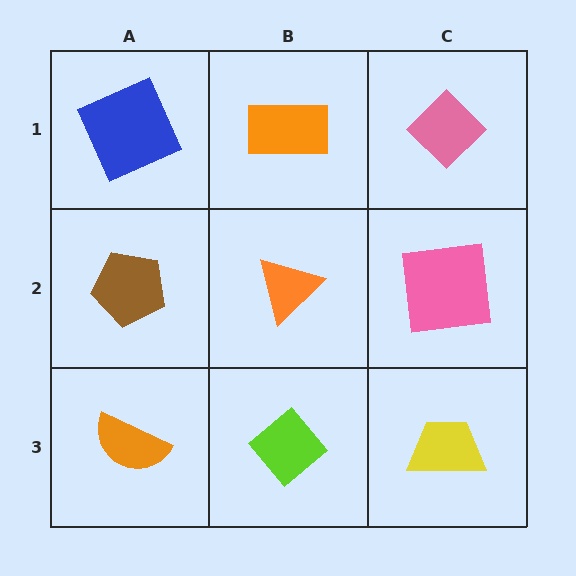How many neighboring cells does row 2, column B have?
4.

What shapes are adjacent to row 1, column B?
An orange triangle (row 2, column B), a blue square (row 1, column A), a pink diamond (row 1, column C).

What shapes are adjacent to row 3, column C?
A pink square (row 2, column C), a lime diamond (row 3, column B).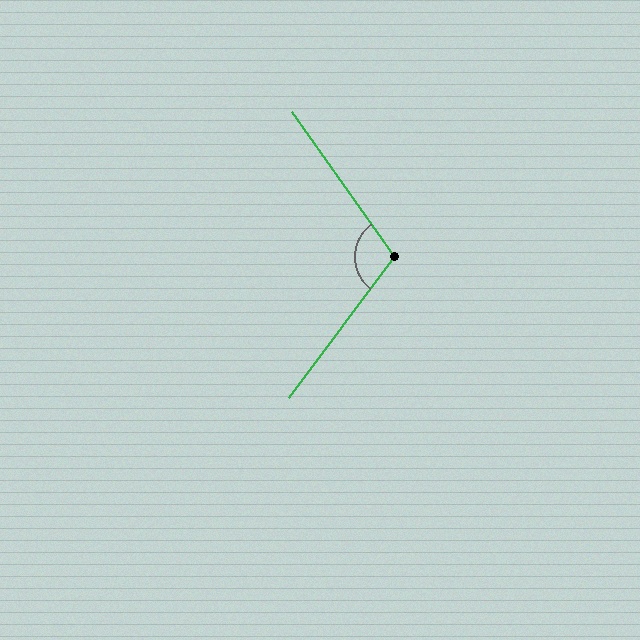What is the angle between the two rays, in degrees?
Approximately 108 degrees.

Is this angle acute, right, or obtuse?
It is obtuse.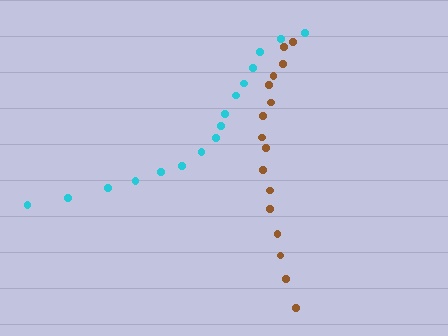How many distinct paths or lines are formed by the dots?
There are 2 distinct paths.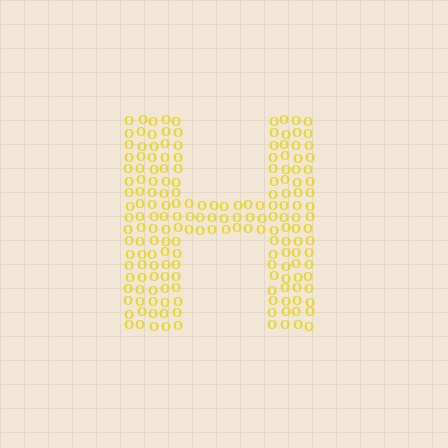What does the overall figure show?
The overall figure shows the letter H.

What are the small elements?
The small elements are letter O's.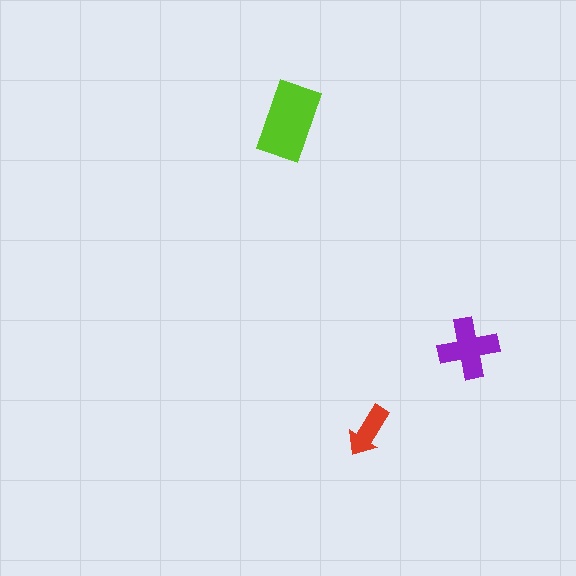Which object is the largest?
The lime rectangle.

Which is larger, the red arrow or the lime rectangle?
The lime rectangle.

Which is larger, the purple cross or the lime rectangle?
The lime rectangle.